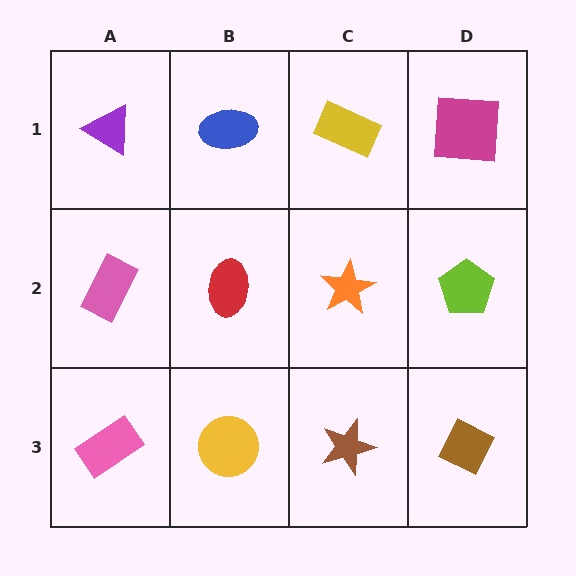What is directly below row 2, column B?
A yellow circle.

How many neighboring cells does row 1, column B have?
3.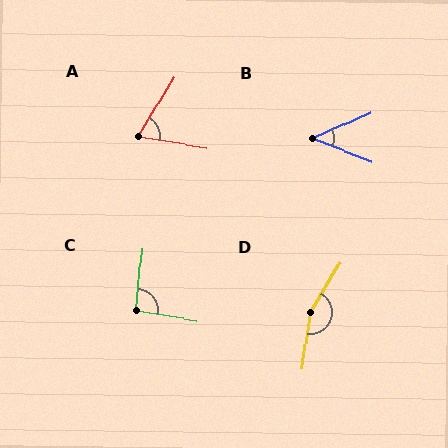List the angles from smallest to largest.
B (46°), A (67°), C (93°), D (157°).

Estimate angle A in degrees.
Approximately 67 degrees.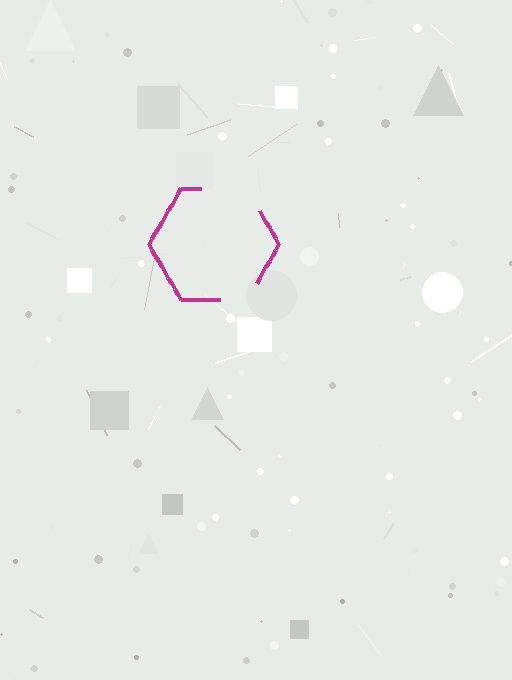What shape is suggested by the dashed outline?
The dashed outline suggests a hexagon.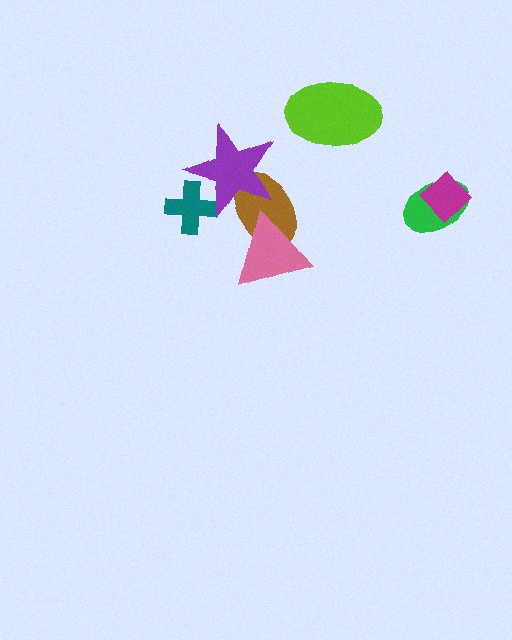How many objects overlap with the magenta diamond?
1 object overlaps with the magenta diamond.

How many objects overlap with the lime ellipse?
0 objects overlap with the lime ellipse.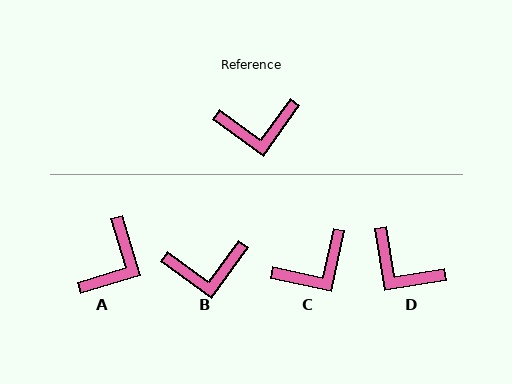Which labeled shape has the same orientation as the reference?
B.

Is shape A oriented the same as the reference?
No, it is off by about 53 degrees.